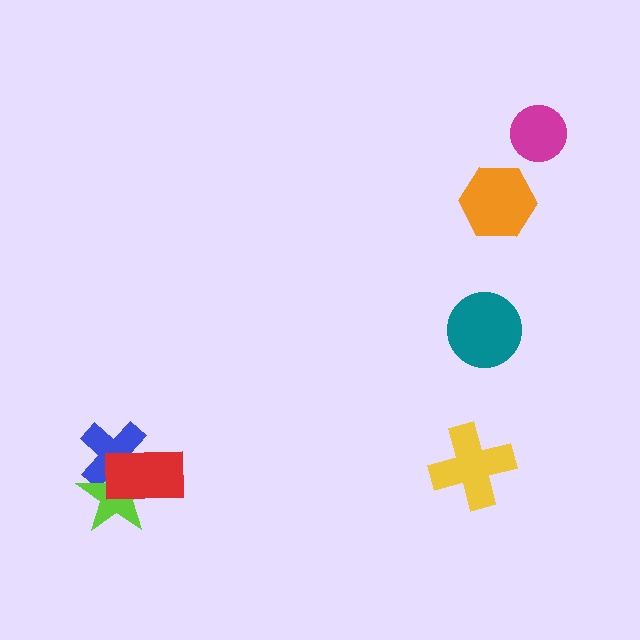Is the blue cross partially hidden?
Yes, it is partially covered by another shape.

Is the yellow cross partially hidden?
No, no other shape covers it.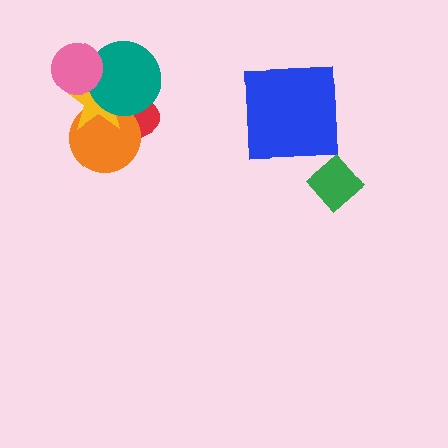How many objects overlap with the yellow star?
4 objects overlap with the yellow star.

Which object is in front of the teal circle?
The pink circle is in front of the teal circle.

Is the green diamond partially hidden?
No, no other shape covers it.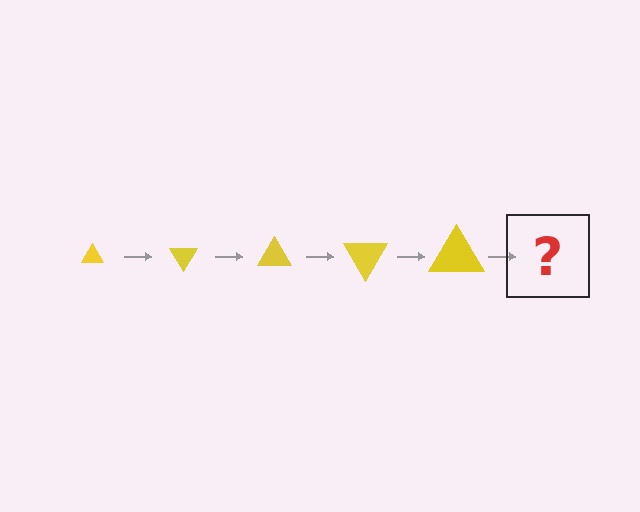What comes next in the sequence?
The next element should be a triangle, larger than the previous one and rotated 300 degrees from the start.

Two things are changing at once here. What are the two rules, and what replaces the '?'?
The two rules are that the triangle grows larger each step and it rotates 60 degrees each step. The '?' should be a triangle, larger than the previous one and rotated 300 degrees from the start.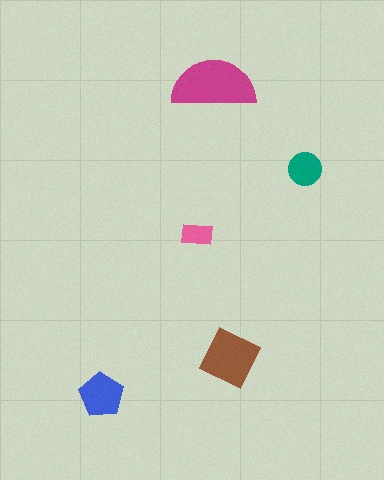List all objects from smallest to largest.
The pink rectangle, the teal circle, the blue pentagon, the brown diamond, the magenta semicircle.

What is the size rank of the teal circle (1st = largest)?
4th.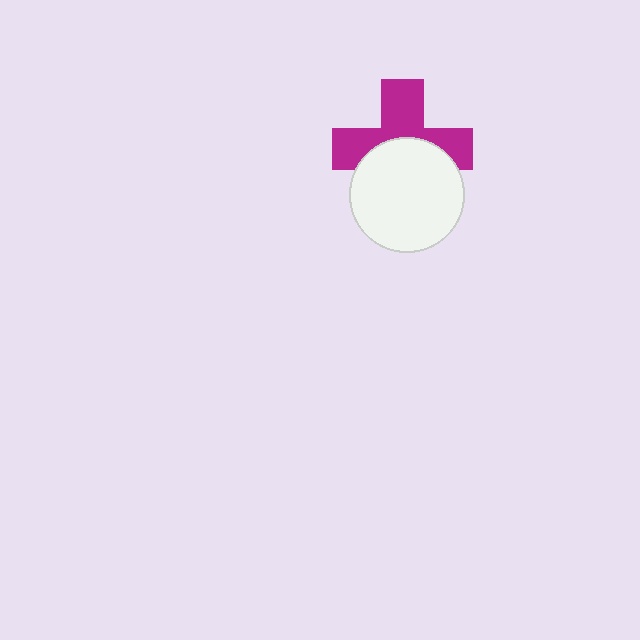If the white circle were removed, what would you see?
You would see the complete magenta cross.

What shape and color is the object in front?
The object in front is a white circle.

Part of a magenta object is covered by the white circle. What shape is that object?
It is a cross.